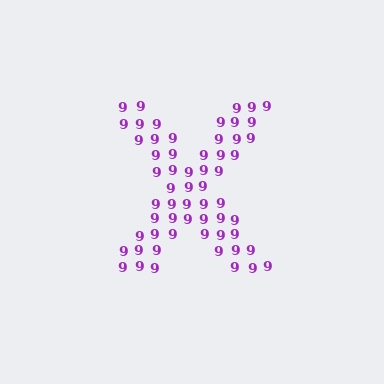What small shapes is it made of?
It is made of small digit 9's.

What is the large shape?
The large shape is the letter X.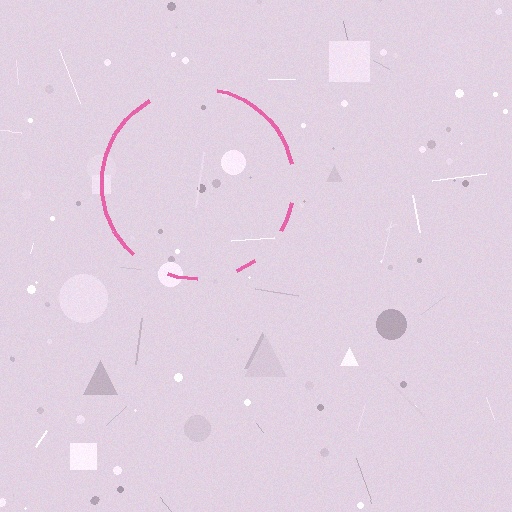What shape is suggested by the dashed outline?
The dashed outline suggests a circle.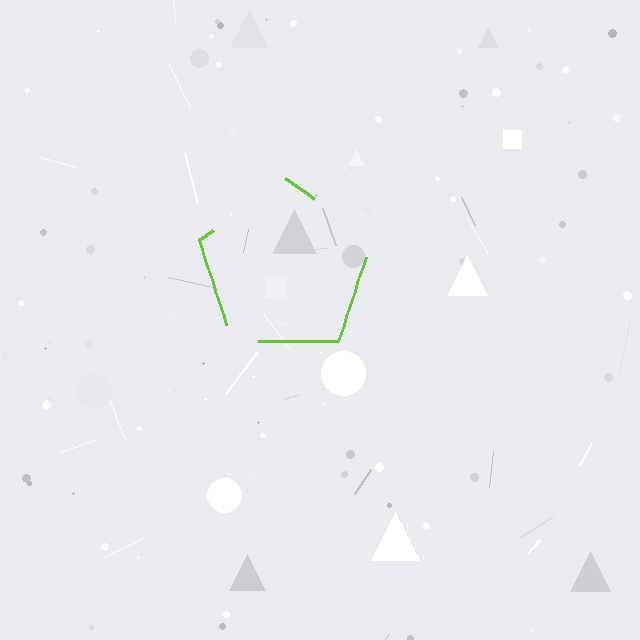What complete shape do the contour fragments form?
The contour fragments form a pentagon.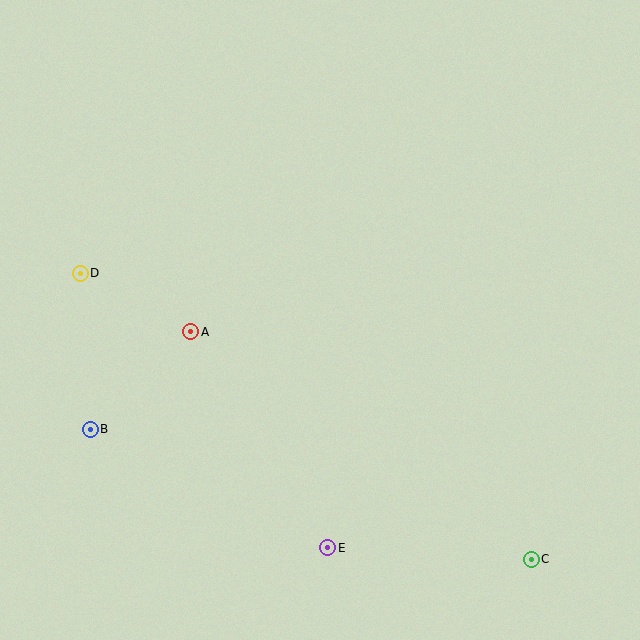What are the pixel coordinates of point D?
Point D is at (80, 273).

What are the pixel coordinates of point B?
Point B is at (90, 429).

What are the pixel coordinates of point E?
Point E is at (328, 548).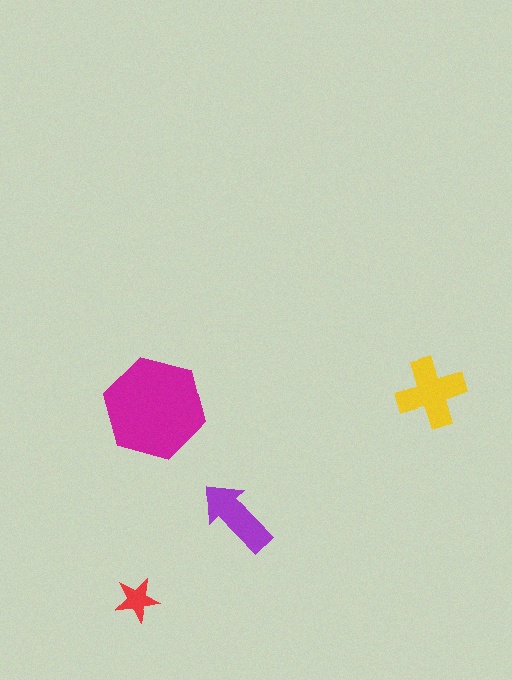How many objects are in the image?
There are 4 objects in the image.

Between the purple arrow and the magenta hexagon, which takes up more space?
The magenta hexagon.